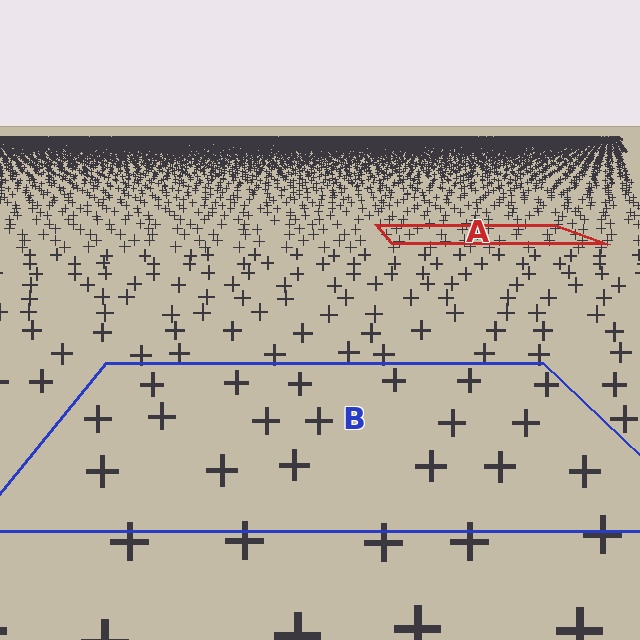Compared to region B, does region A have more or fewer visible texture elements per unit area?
Region A has more texture elements per unit area — they are packed more densely because it is farther away.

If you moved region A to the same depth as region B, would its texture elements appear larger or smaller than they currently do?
They would appear larger. At a closer depth, the same texture elements are projected at a bigger on-screen size.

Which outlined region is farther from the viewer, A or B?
Region A is farther from the viewer — the texture elements inside it appear smaller and more densely packed.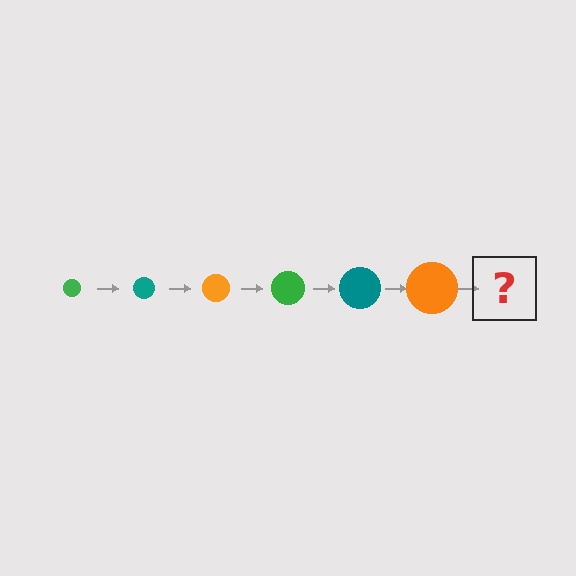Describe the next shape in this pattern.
It should be a green circle, larger than the previous one.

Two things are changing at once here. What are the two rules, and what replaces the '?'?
The two rules are that the circle grows larger each step and the color cycles through green, teal, and orange. The '?' should be a green circle, larger than the previous one.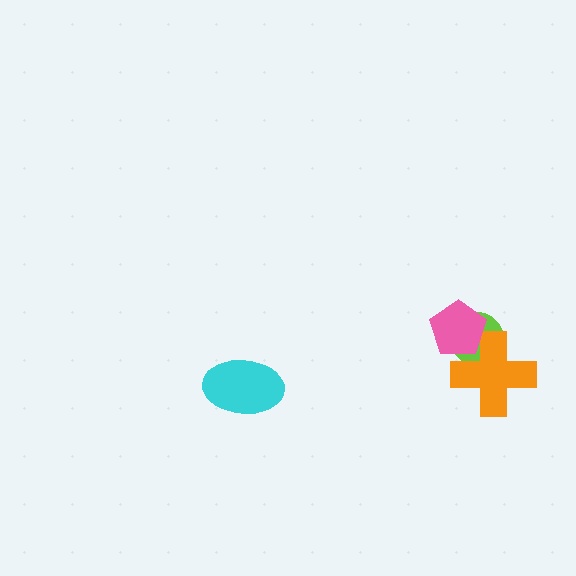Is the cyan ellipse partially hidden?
No, no other shape covers it.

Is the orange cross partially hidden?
Yes, it is partially covered by another shape.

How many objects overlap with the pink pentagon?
2 objects overlap with the pink pentagon.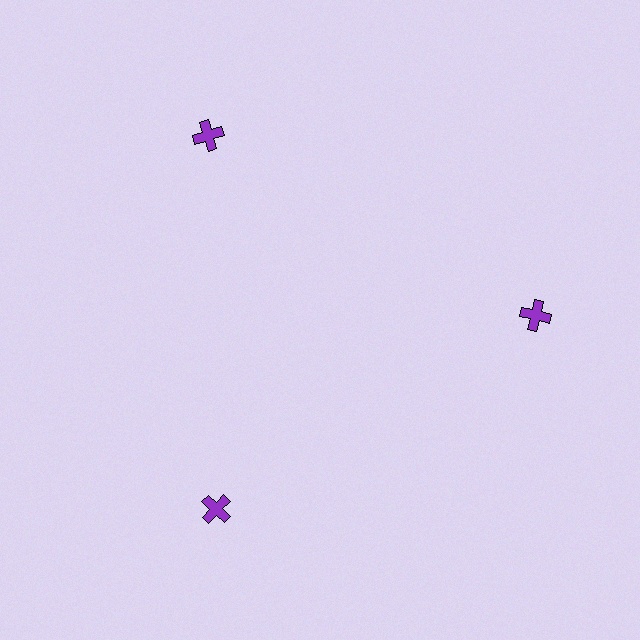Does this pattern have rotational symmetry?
Yes, this pattern has 3-fold rotational symmetry. It looks the same after rotating 120 degrees around the center.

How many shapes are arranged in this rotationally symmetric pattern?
There are 3 shapes, arranged in 3 groups of 1.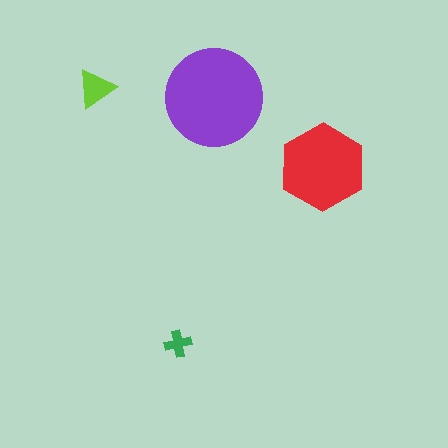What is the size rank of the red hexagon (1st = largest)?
2nd.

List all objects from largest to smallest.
The purple circle, the red hexagon, the lime triangle, the green cross.